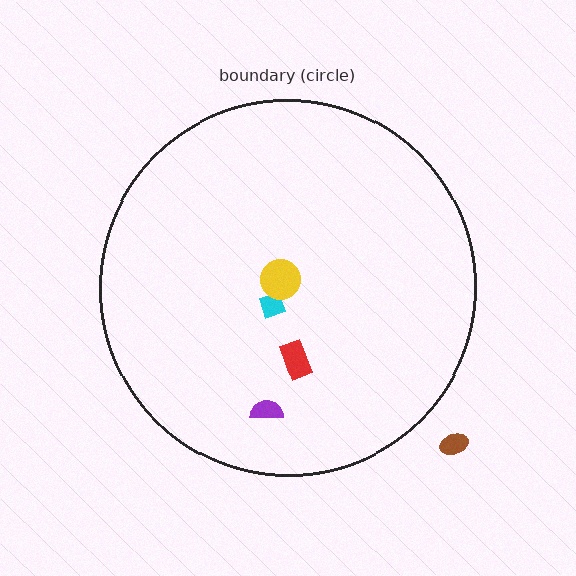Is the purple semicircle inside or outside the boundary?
Inside.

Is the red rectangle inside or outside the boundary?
Inside.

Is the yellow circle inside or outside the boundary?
Inside.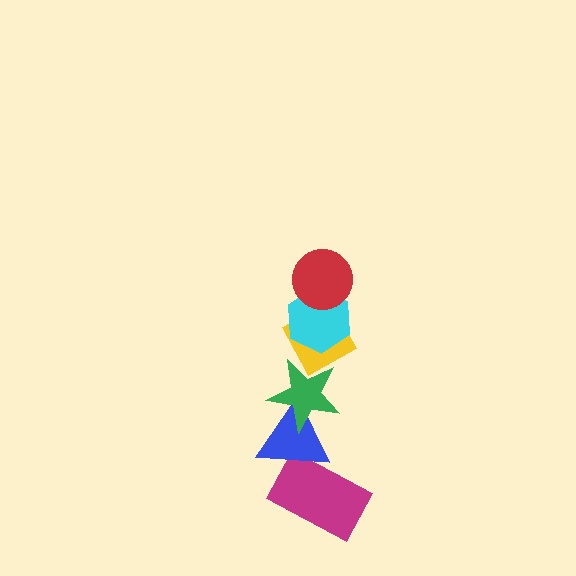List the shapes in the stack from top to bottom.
From top to bottom: the red circle, the cyan hexagon, the yellow diamond, the green star, the blue triangle, the magenta rectangle.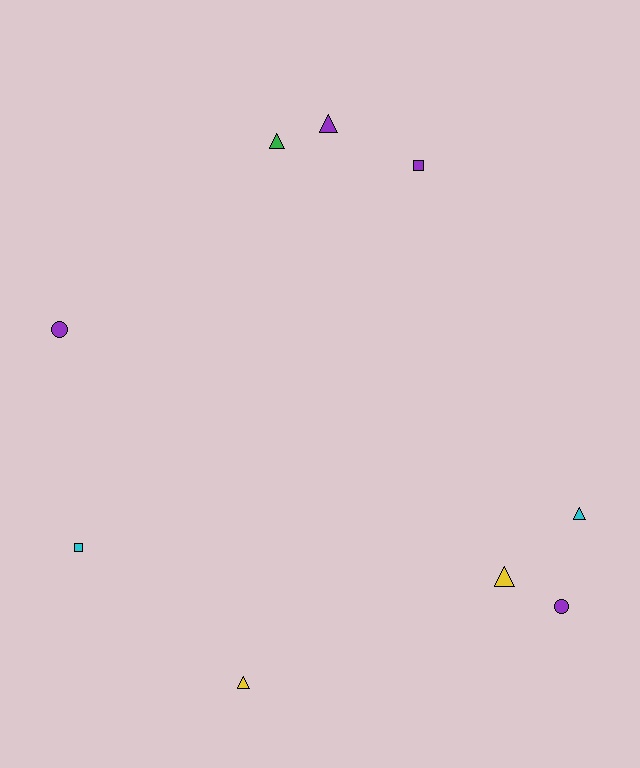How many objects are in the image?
There are 9 objects.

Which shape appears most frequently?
Triangle, with 5 objects.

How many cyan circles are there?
There are no cyan circles.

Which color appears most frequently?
Purple, with 4 objects.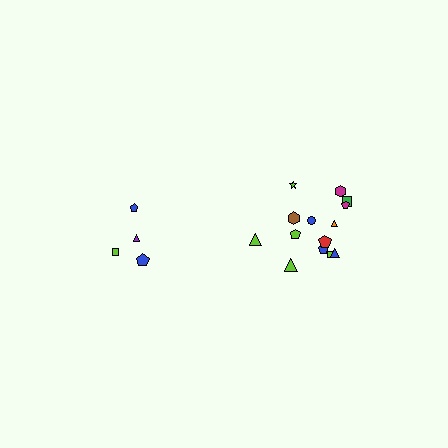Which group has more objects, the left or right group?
The right group.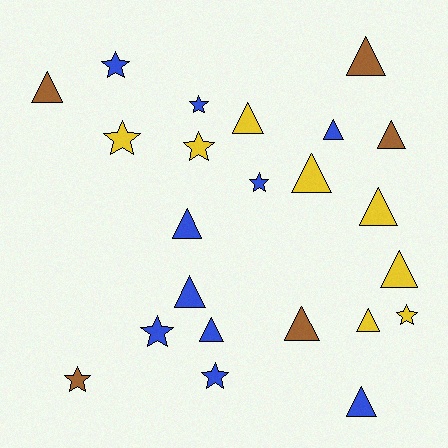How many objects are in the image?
There are 23 objects.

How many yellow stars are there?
There are 3 yellow stars.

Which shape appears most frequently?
Triangle, with 14 objects.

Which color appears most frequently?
Blue, with 10 objects.